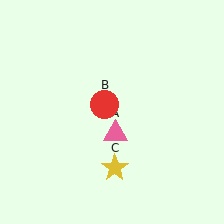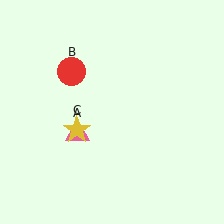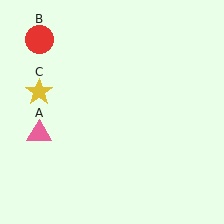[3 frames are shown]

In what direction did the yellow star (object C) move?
The yellow star (object C) moved up and to the left.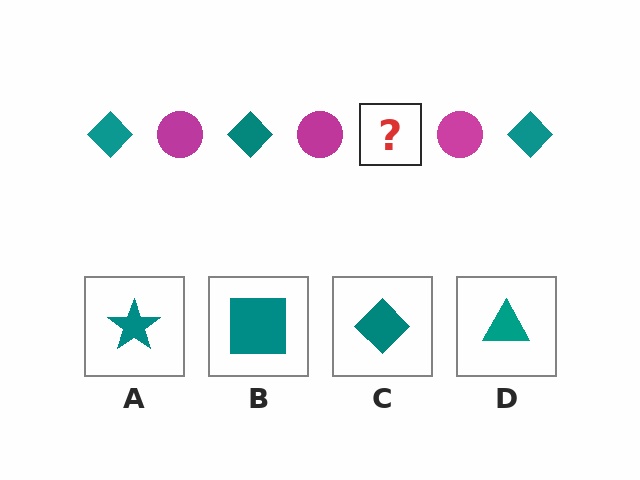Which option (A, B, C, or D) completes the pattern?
C.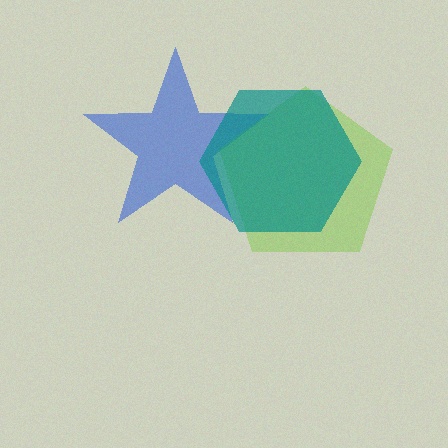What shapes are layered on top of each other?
The layered shapes are: a blue star, a lime pentagon, a teal hexagon.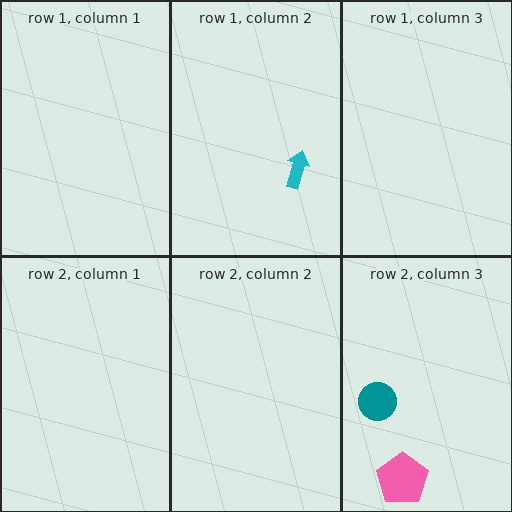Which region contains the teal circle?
The row 2, column 3 region.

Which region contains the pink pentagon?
The row 2, column 3 region.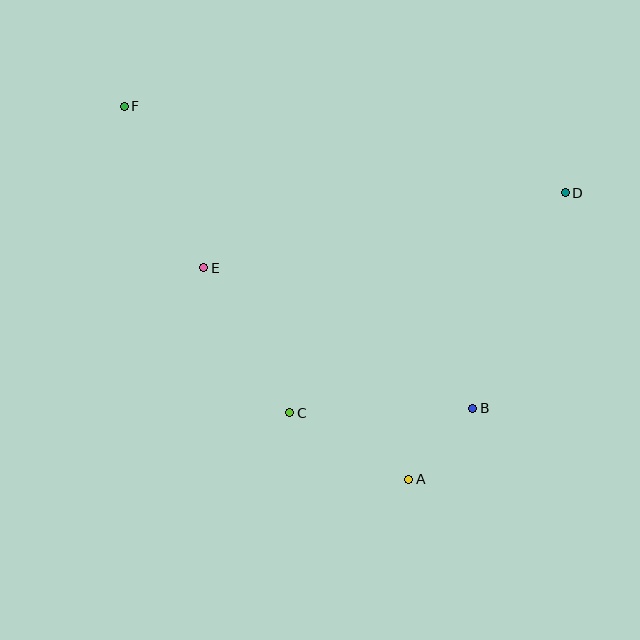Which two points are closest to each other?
Points A and B are closest to each other.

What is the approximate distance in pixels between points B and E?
The distance between B and E is approximately 304 pixels.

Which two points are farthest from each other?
Points A and F are farthest from each other.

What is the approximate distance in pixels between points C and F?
The distance between C and F is approximately 348 pixels.